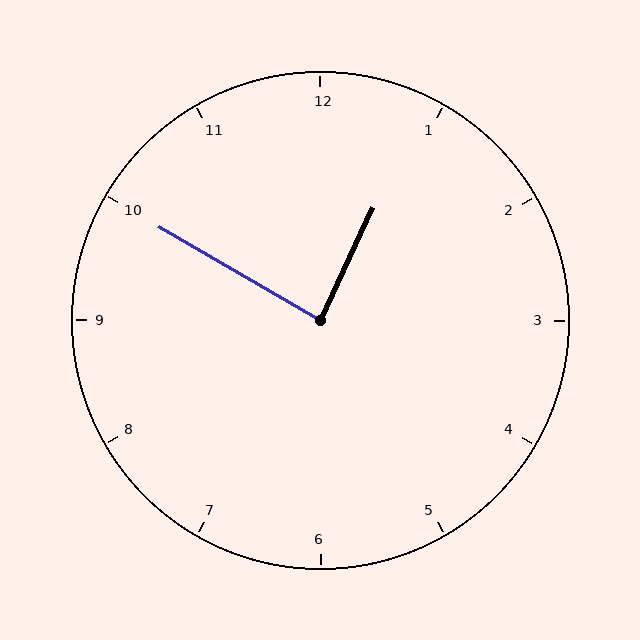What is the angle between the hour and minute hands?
Approximately 85 degrees.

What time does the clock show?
12:50.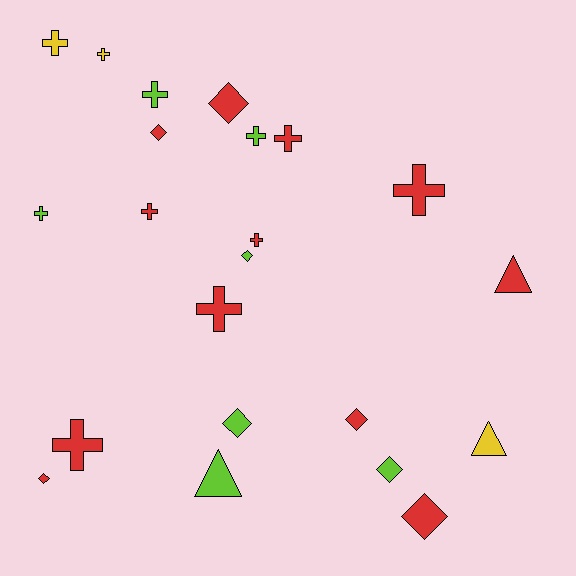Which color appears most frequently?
Red, with 12 objects.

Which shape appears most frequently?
Cross, with 11 objects.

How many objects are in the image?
There are 22 objects.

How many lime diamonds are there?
There are 3 lime diamonds.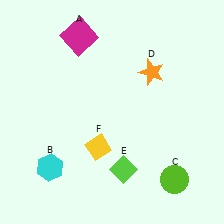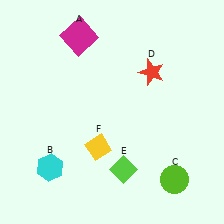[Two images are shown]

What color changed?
The star (D) changed from orange in Image 1 to red in Image 2.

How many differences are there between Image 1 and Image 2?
There is 1 difference between the two images.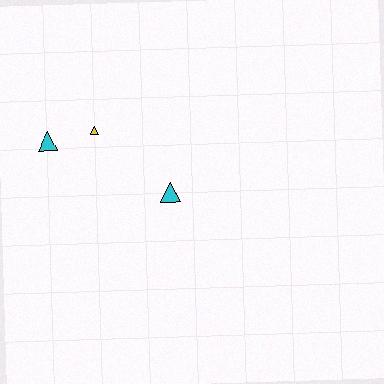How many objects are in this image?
There are 3 objects.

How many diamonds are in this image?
There are no diamonds.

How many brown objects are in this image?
There are no brown objects.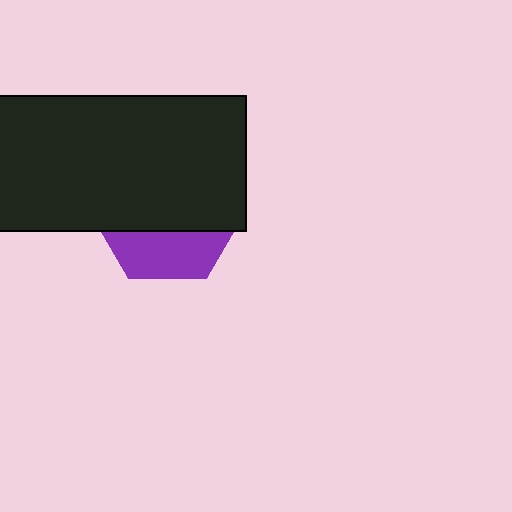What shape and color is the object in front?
The object in front is a black rectangle.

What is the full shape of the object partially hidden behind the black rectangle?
The partially hidden object is a purple hexagon.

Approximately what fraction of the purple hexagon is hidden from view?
Roughly 68% of the purple hexagon is hidden behind the black rectangle.